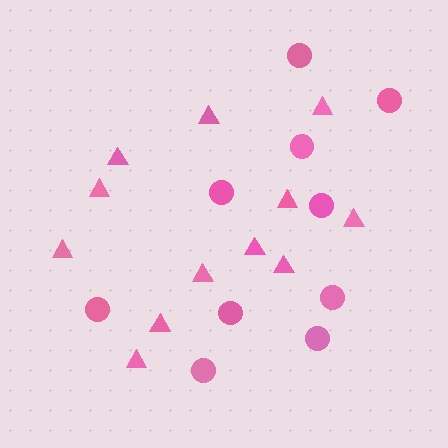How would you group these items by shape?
There are 2 groups: one group of triangles (12) and one group of circles (10).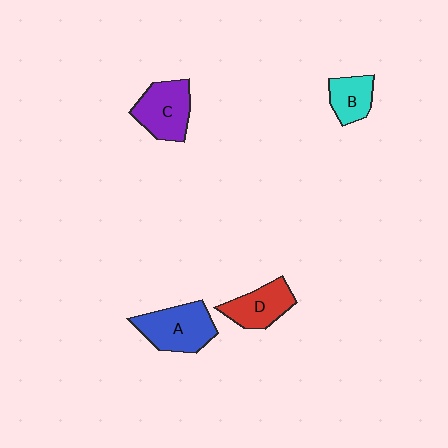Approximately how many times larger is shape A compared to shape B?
Approximately 1.7 times.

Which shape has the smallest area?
Shape B (cyan).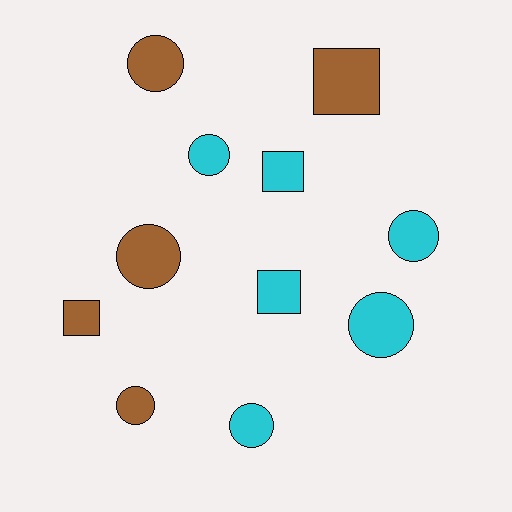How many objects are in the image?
There are 11 objects.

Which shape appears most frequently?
Circle, with 7 objects.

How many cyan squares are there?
There are 2 cyan squares.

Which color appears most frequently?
Cyan, with 6 objects.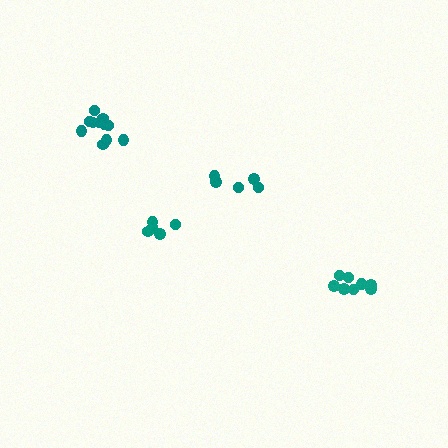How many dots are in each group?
Group 1: 5 dots, Group 2: 5 dots, Group 3: 8 dots, Group 4: 11 dots (29 total).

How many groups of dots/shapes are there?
There are 4 groups.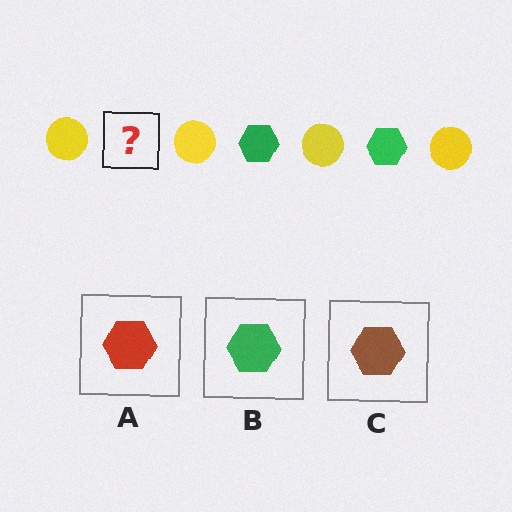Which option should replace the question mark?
Option B.